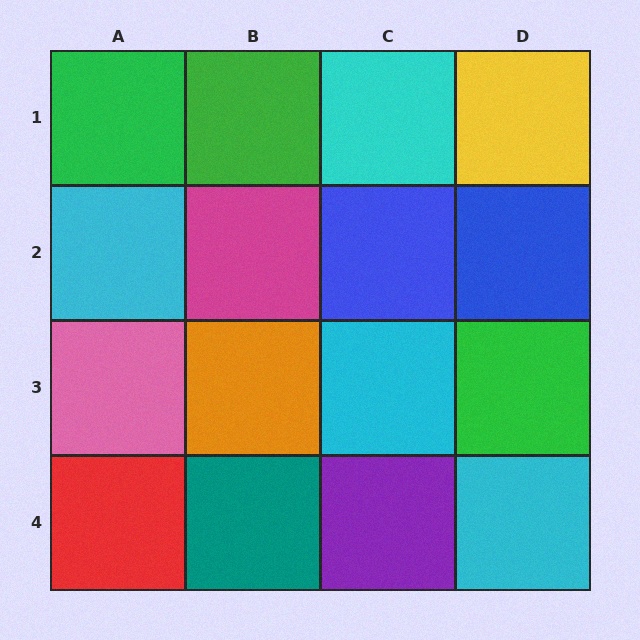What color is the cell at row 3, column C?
Cyan.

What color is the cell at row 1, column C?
Cyan.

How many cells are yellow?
1 cell is yellow.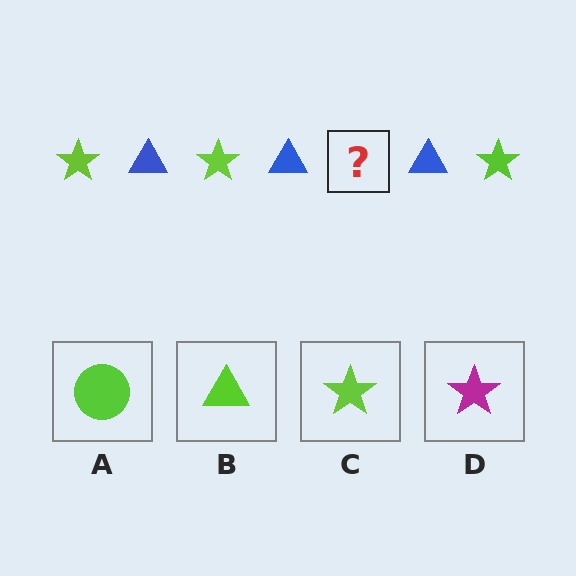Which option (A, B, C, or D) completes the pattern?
C.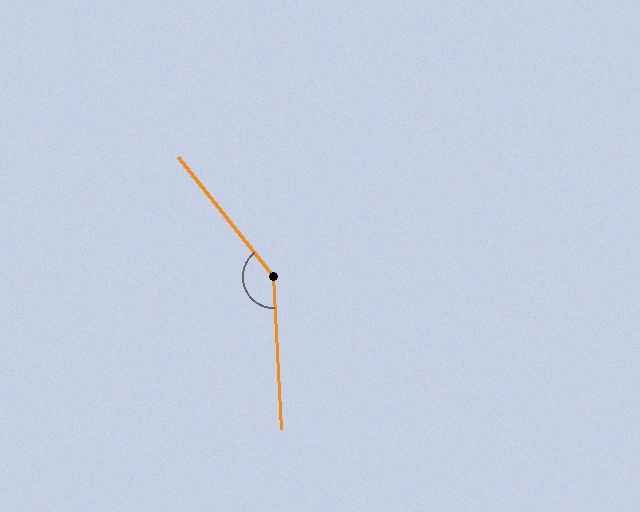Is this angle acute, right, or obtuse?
It is obtuse.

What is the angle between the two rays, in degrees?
Approximately 144 degrees.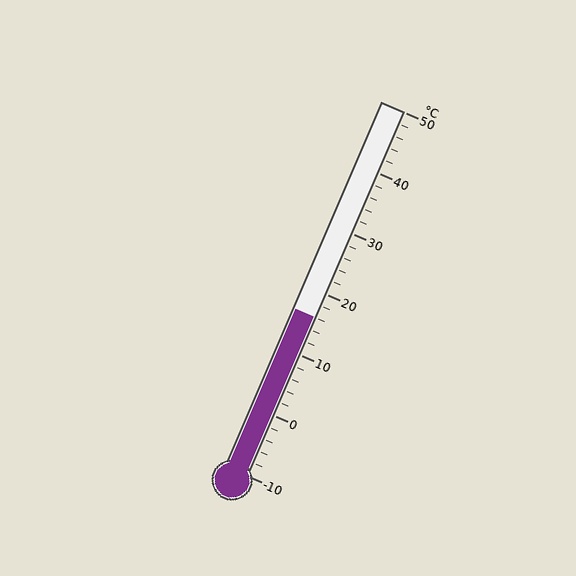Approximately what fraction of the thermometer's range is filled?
The thermometer is filled to approximately 45% of its range.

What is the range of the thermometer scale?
The thermometer scale ranges from -10°C to 50°C.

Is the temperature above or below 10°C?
The temperature is above 10°C.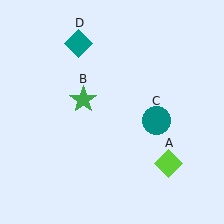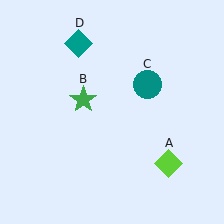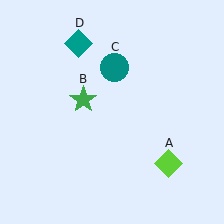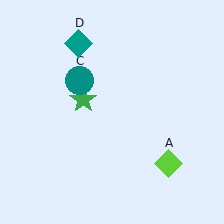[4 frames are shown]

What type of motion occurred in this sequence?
The teal circle (object C) rotated counterclockwise around the center of the scene.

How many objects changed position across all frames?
1 object changed position: teal circle (object C).